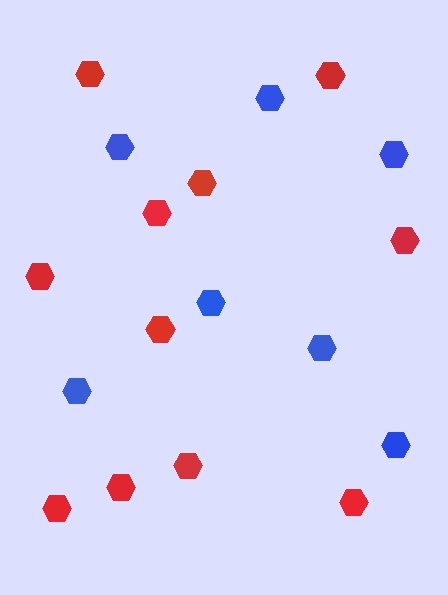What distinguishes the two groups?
There are 2 groups: one group of blue hexagons (7) and one group of red hexagons (11).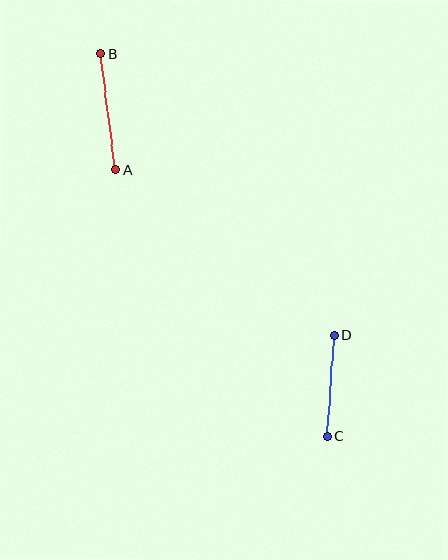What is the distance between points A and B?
The distance is approximately 118 pixels.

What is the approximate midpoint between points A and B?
The midpoint is at approximately (108, 112) pixels.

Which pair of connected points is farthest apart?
Points A and B are farthest apart.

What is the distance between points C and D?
The distance is approximately 102 pixels.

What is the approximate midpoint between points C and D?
The midpoint is at approximately (331, 386) pixels.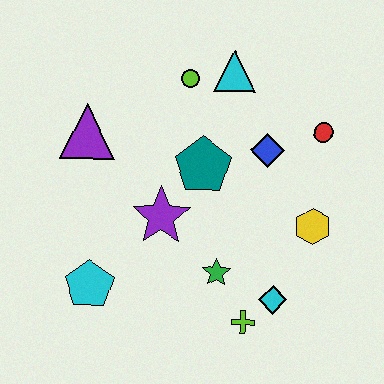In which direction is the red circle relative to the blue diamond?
The red circle is to the right of the blue diamond.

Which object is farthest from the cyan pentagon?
The red circle is farthest from the cyan pentagon.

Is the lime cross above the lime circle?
No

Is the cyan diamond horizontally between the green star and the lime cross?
No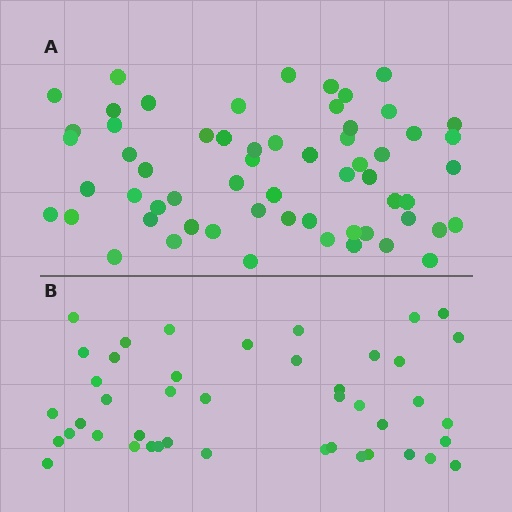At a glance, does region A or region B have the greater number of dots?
Region A (the top region) has more dots.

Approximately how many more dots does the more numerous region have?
Region A has approximately 15 more dots than region B.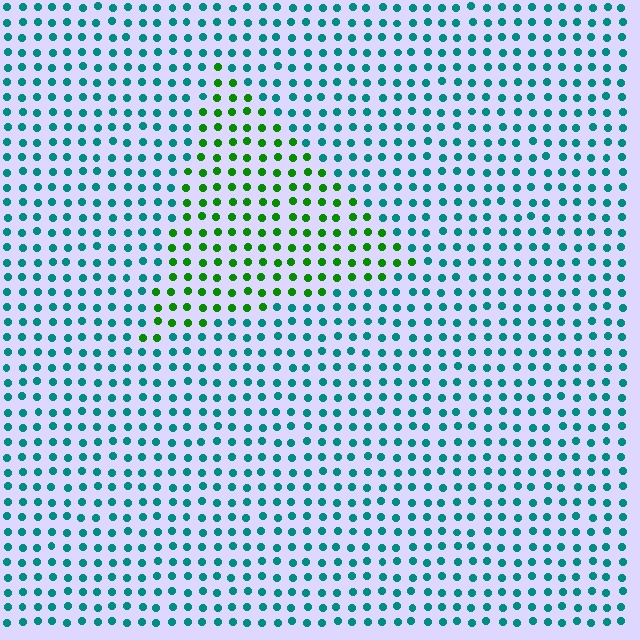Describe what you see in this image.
The image is filled with small teal elements in a uniform arrangement. A triangle-shaped region is visible where the elements are tinted to a slightly different hue, forming a subtle color boundary.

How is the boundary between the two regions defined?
The boundary is defined purely by a slight shift in hue (about 59 degrees). Spacing, size, and orientation are identical on both sides.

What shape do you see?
I see a triangle.